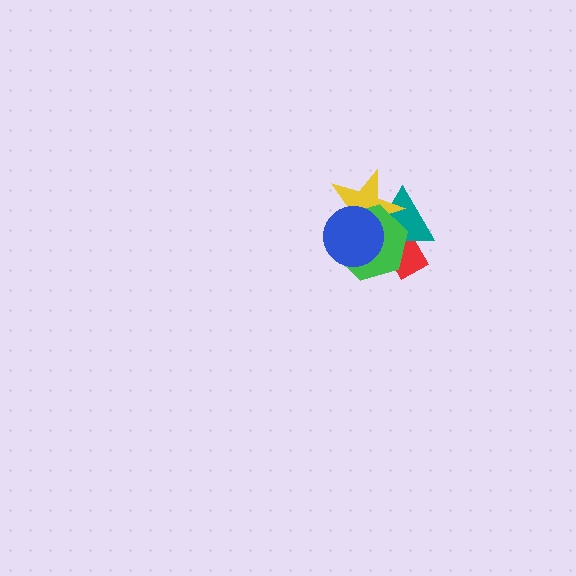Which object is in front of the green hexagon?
The blue circle is in front of the green hexagon.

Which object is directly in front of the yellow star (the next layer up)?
The green hexagon is directly in front of the yellow star.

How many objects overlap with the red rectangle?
4 objects overlap with the red rectangle.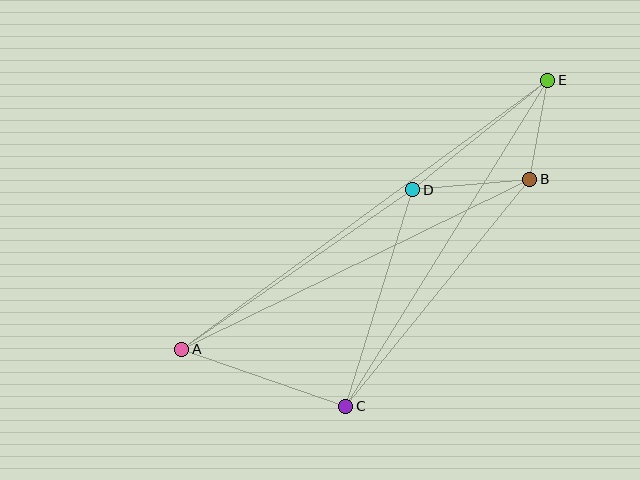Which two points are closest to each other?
Points B and E are closest to each other.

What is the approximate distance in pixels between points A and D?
The distance between A and D is approximately 281 pixels.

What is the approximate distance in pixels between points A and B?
The distance between A and B is approximately 387 pixels.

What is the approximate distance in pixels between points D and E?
The distance between D and E is approximately 174 pixels.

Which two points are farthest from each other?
Points A and E are farthest from each other.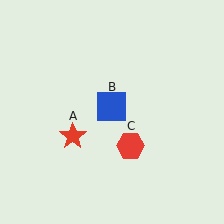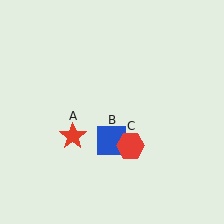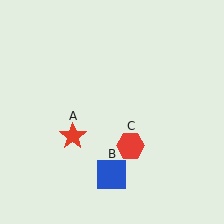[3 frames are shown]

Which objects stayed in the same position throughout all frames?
Red star (object A) and red hexagon (object C) remained stationary.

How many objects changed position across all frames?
1 object changed position: blue square (object B).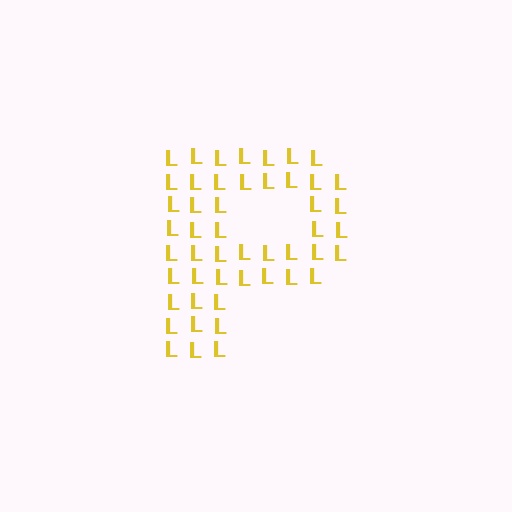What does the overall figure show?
The overall figure shows the letter P.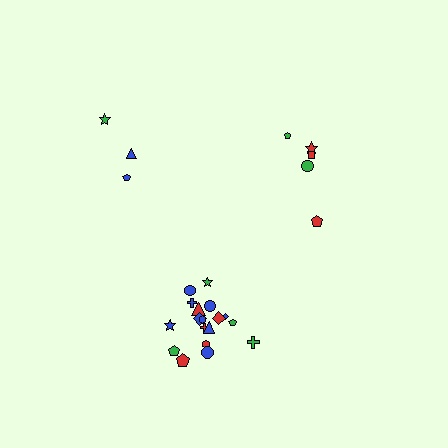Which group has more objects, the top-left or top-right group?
The top-right group.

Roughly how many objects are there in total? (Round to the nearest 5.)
Roughly 25 objects in total.